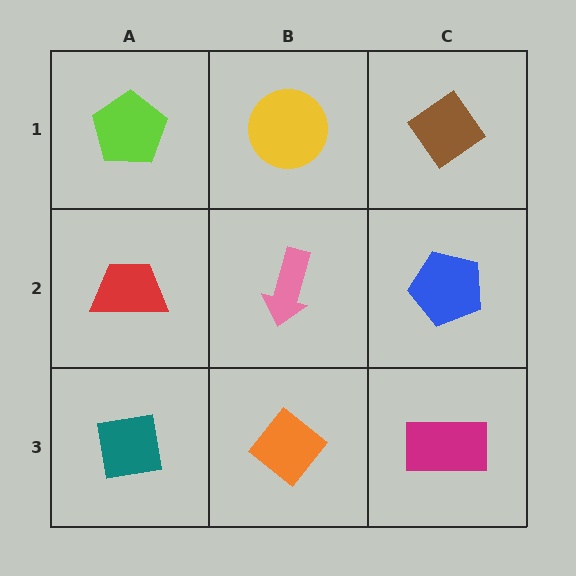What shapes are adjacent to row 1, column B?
A pink arrow (row 2, column B), a lime pentagon (row 1, column A), a brown diamond (row 1, column C).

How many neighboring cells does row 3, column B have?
3.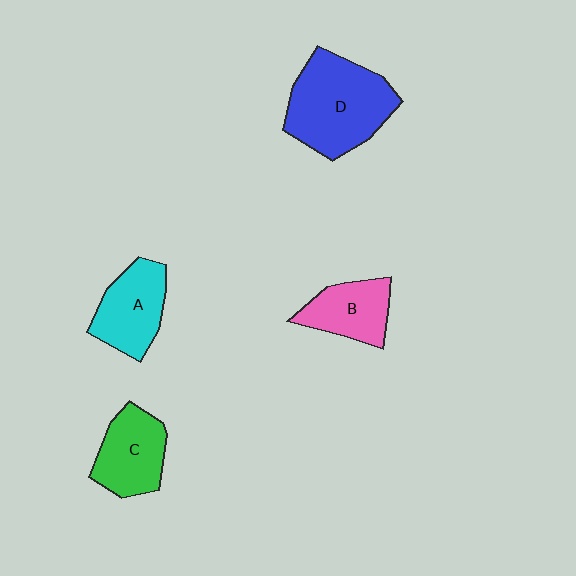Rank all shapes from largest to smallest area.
From largest to smallest: D (blue), A (cyan), C (green), B (pink).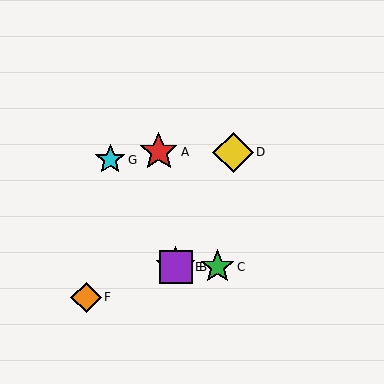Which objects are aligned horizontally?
Objects B, C, E are aligned horizontally.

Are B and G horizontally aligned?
No, B is at y≈267 and G is at y≈160.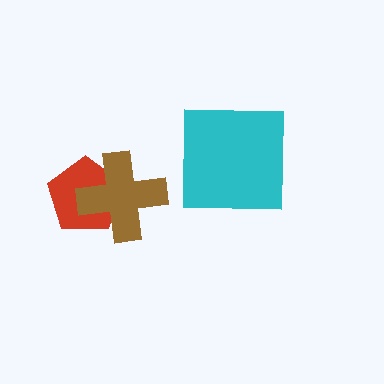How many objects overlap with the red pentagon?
1 object overlaps with the red pentagon.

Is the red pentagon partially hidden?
Yes, it is partially covered by another shape.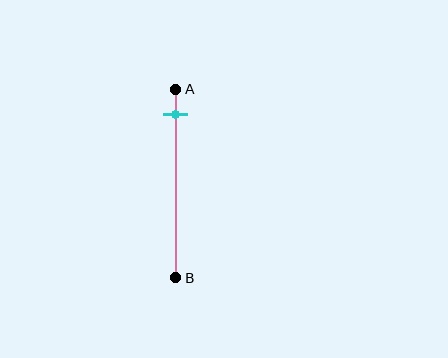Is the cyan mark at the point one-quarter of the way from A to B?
No, the mark is at about 15% from A, not at the 25% one-quarter point.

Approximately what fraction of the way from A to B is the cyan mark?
The cyan mark is approximately 15% of the way from A to B.